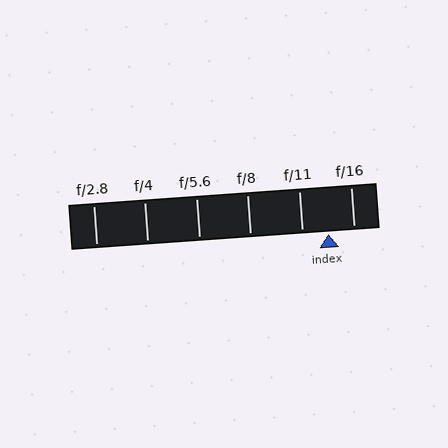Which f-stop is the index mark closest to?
The index mark is closest to f/16.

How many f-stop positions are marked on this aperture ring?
There are 6 f-stop positions marked.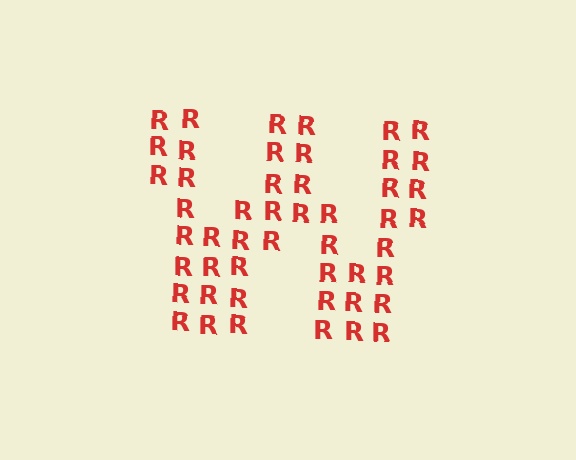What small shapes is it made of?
It is made of small letter R's.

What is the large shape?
The large shape is the letter W.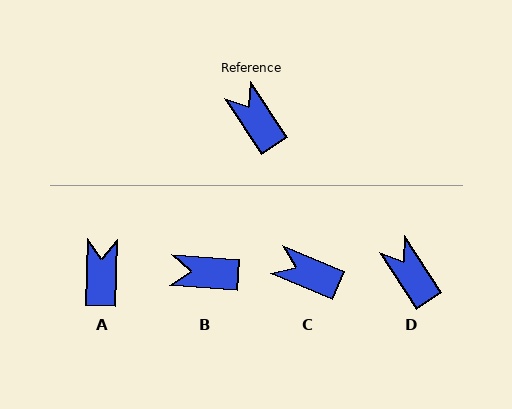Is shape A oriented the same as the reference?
No, it is off by about 35 degrees.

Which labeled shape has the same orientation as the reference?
D.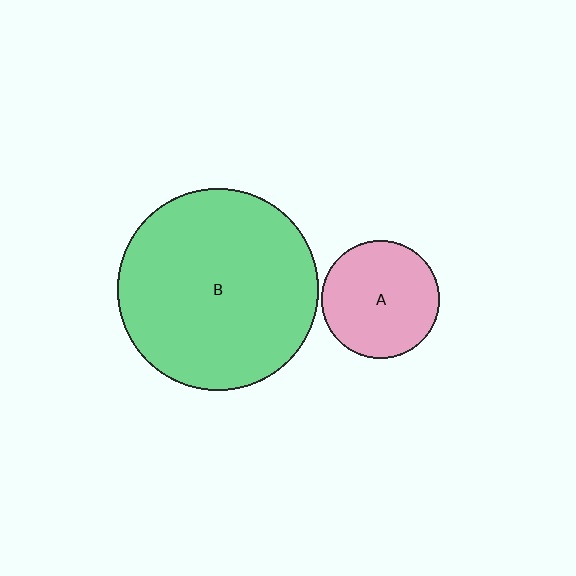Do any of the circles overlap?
No, none of the circles overlap.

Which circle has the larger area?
Circle B (green).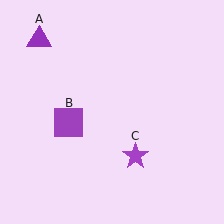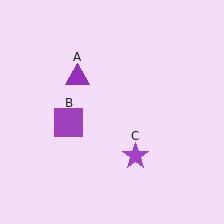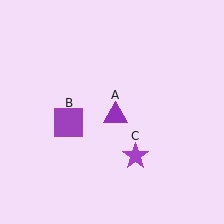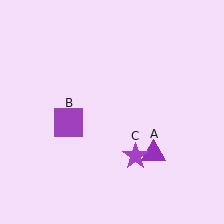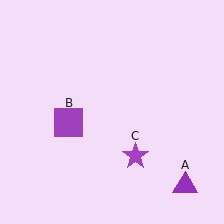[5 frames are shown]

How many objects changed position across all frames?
1 object changed position: purple triangle (object A).